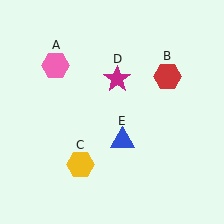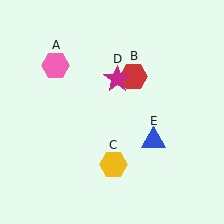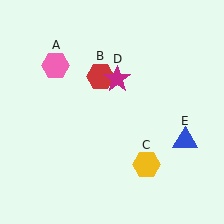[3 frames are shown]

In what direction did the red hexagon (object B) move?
The red hexagon (object B) moved left.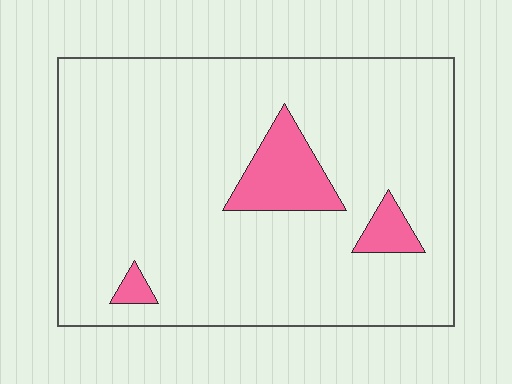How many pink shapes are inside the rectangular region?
3.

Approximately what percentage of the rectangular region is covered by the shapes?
Approximately 10%.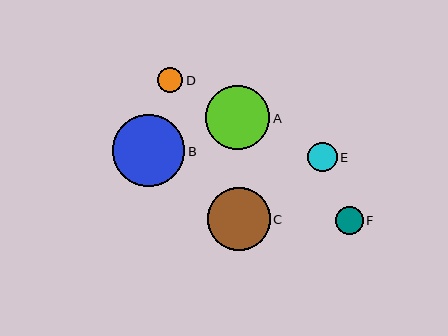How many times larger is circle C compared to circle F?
Circle C is approximately 2.3 times the size of circle F.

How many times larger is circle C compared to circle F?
Circle C is approximately 2.3 times the size of circle F.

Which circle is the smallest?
Circle D is the smallest with a size of approximately 25 pixels.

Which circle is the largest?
Circle B is the largest with a size of approximately 72 pixels.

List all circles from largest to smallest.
From largest to smallest: B, A, C, E, F, D.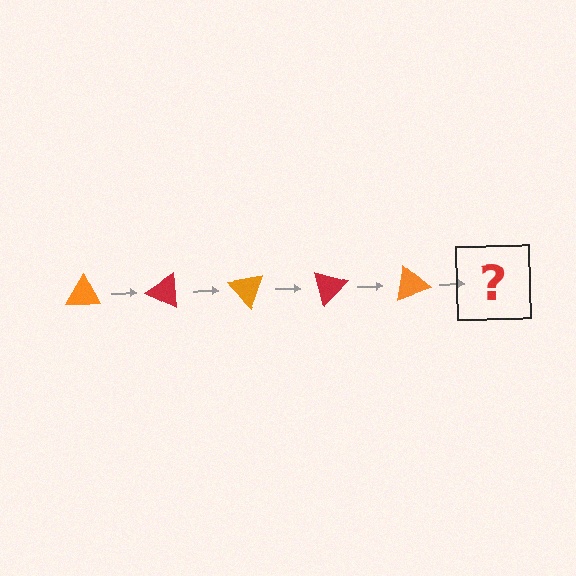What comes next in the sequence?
The next element should be a red triangle, rotated 125 degrees from the start.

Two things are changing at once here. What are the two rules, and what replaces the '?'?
The two rules are that it rotates 25 degrees each step and the color cycles through orange and red. The '?' should be a red triangle, rotated 125 degrees from the start.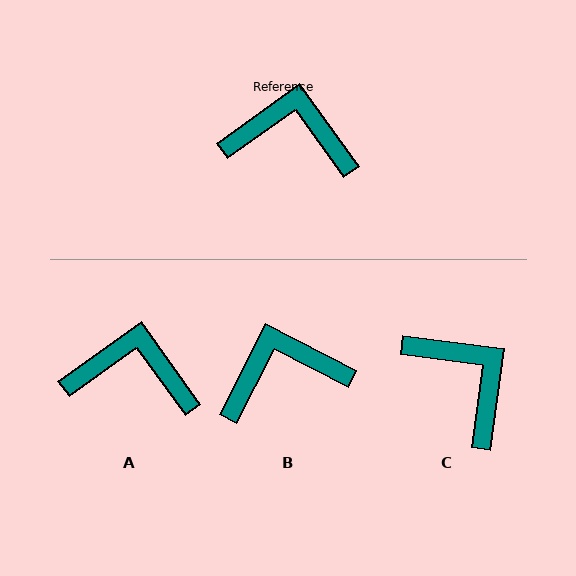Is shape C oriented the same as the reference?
No, it is off by about 43 degrees.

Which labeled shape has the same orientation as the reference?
A.